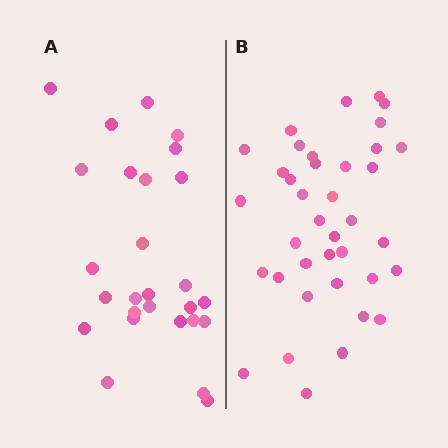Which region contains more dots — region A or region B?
Region B (the right region) has more dots.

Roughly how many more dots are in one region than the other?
Region B has roughly 12 or so more dots than region A.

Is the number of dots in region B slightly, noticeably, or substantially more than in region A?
Region B has noticeably more, but not dramatically so. The ratio is roughly 1.4 to 1.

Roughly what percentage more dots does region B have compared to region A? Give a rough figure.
About 40% more.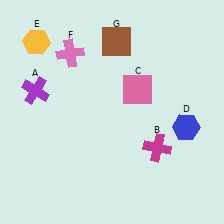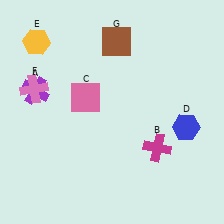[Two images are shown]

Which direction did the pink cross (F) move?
The pink cross (F) moved left.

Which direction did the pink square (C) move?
The pink square (C) moved left.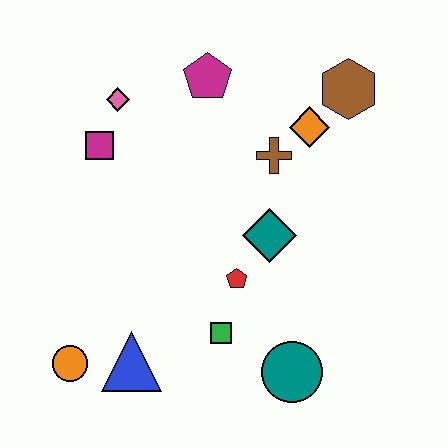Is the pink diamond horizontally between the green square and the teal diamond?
No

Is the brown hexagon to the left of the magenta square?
No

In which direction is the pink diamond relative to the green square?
The pink diamond is above the green square.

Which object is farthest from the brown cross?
The orange circle is farthest from the brown cross.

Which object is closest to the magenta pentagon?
The pink diamond is closest to the magenta pentagon.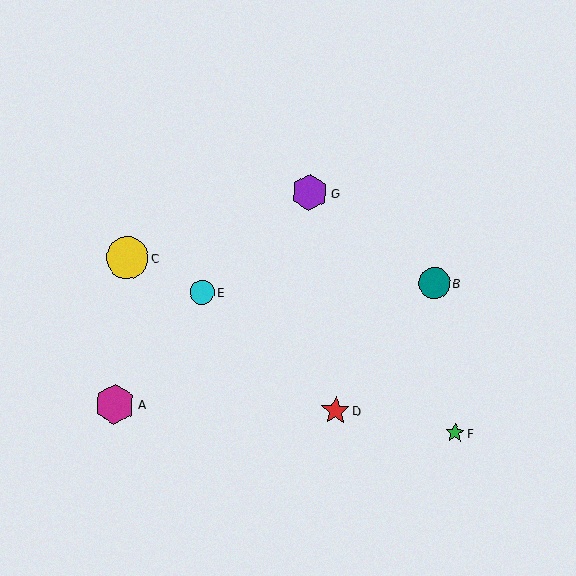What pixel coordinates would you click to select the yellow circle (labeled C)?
Click at (127, 258) to select the yellow circle C.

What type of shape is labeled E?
Shape E is a cyan circle.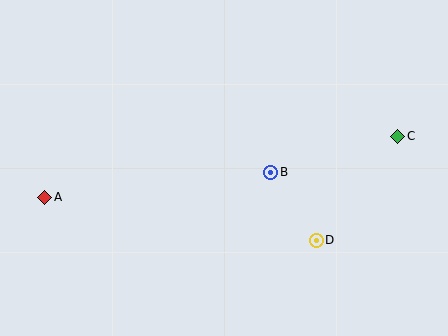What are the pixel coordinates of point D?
Point D is at (316, 240).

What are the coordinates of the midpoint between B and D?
The midpoint between B and D is at (293, 206).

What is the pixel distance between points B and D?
The distance between B and D is 81 pixels.